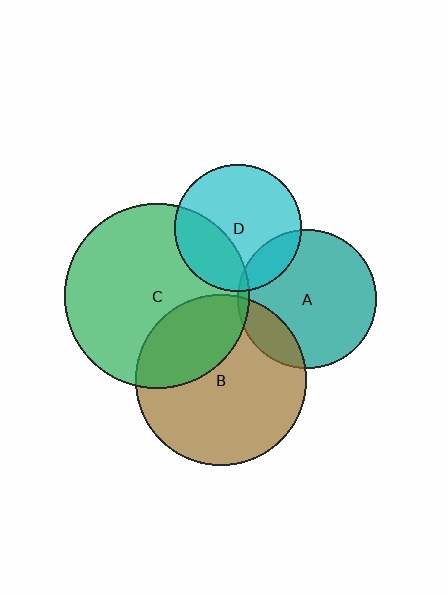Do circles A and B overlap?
Yes.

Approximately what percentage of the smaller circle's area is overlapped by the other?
Approximately 15%.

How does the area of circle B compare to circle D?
Approximately 1.8 times.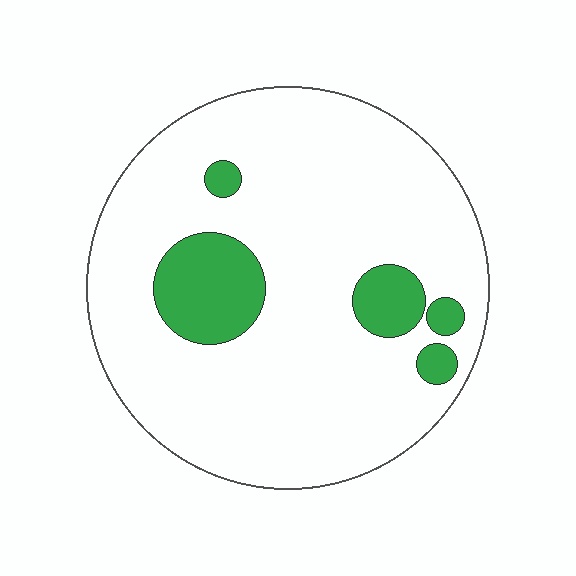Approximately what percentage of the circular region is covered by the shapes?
Approximately 15%.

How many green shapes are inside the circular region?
5.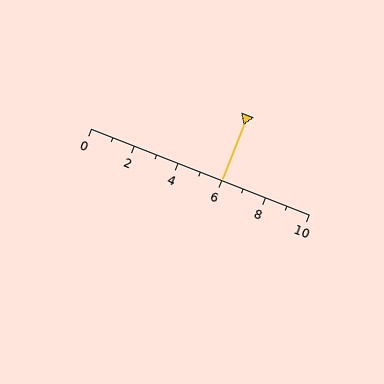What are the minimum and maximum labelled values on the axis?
The axis runs from 0 to 10.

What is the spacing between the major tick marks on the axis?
The major ticks are spaced 2 apart.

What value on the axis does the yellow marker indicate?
The marker indicates approximately 6.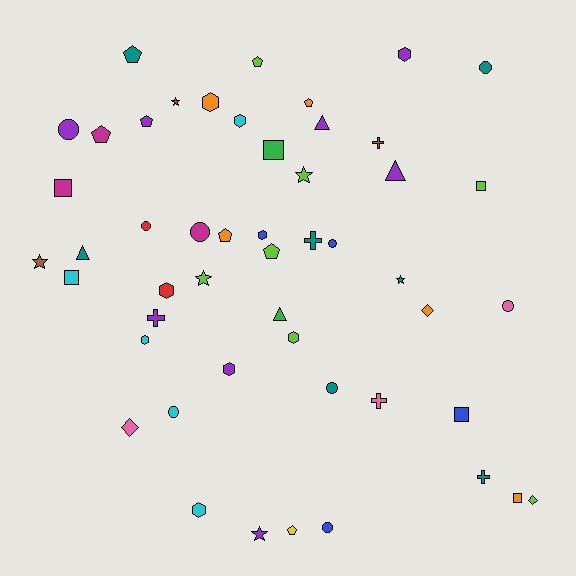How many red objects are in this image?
There are 3 red objects.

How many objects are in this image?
There are 50 objects.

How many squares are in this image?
There are 6 squares.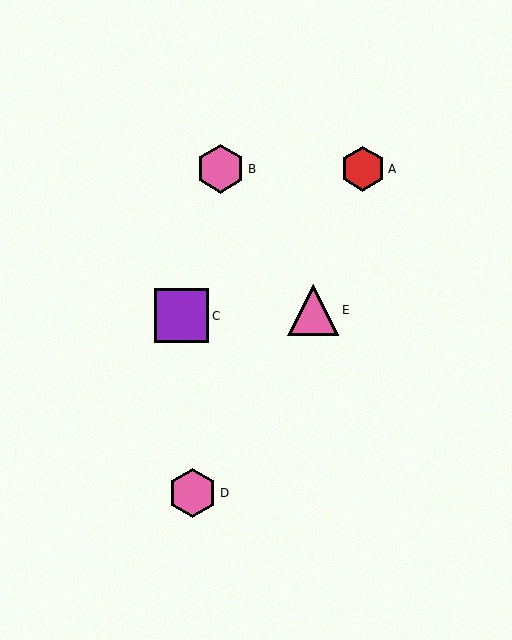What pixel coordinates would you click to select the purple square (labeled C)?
Click at (182, 316) to select the purple square C.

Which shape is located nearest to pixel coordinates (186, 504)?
The pink hexagon (labeled D) at (193, 493) is nearest to that location.